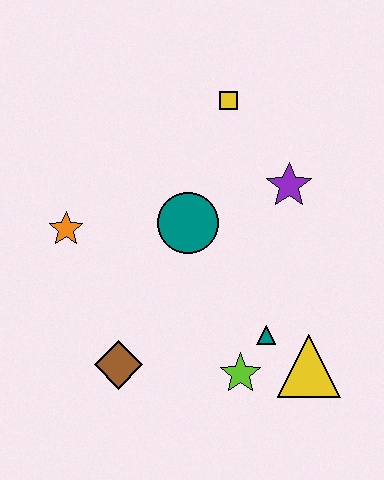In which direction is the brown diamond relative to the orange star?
The brown diamond is below the orange star.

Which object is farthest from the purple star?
The brown diamond is farthest from the purple star.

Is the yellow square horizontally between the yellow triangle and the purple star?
No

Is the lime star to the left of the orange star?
No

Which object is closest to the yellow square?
The purple star is closest to the yellow square.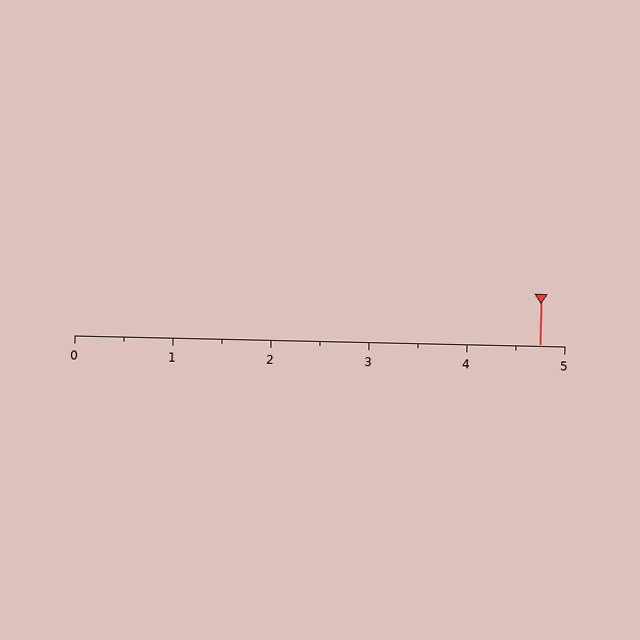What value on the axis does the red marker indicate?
The marker indicates approximately 4.8.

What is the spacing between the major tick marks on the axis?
The major ticks are spaced 1 apart.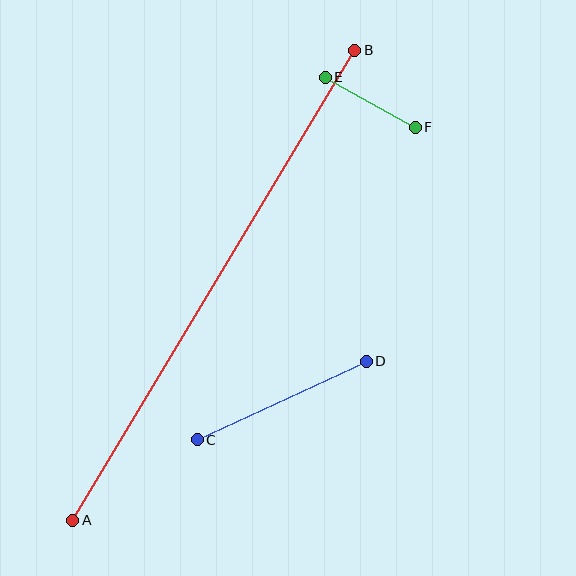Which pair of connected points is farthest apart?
Points A and B are farthest apart.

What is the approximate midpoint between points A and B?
The midpoint is at approximately (214, 285) pixels.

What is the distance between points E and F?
The distance is approximately 103 pixels.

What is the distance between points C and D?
The distance is approximately 187 pixels.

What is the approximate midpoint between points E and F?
The midpoint is at approximately (370, 102) pixels.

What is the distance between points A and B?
The distance is approximately 548 pixels.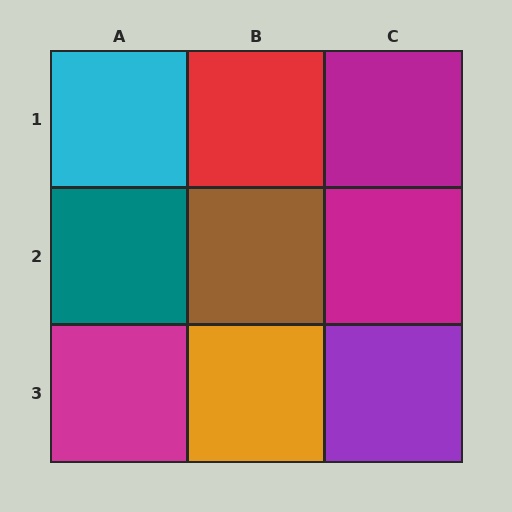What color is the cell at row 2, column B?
Brown.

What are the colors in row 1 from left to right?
Cyan, red, magenta.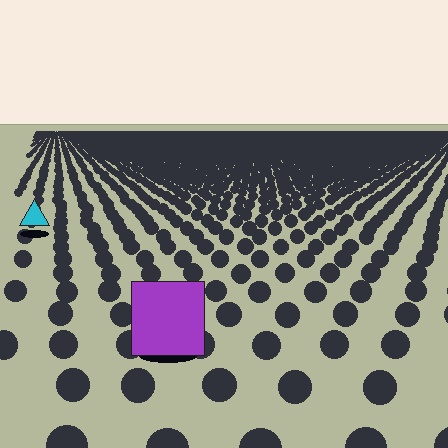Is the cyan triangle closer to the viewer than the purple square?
No. The purple square is closer — you can tell from the texture gradient: the ground texture is coarser near it.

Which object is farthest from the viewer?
The cyan triangle is farthest from the viewer. It appears smaller and the ground texture around it is denser.